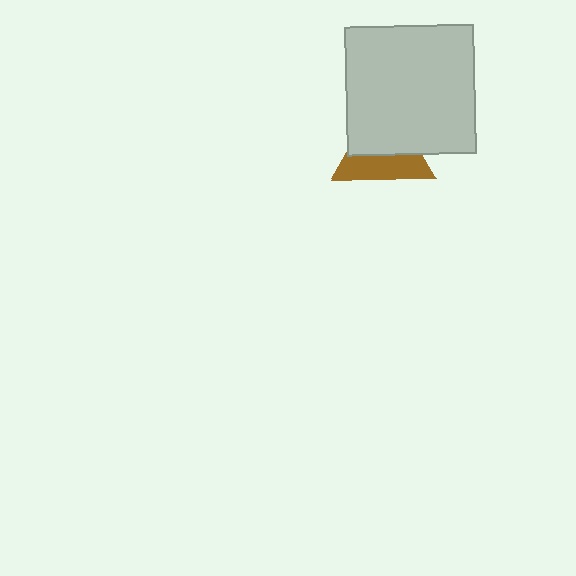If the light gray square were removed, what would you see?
You would see the complete brown triangle.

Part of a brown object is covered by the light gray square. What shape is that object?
It is a triangle.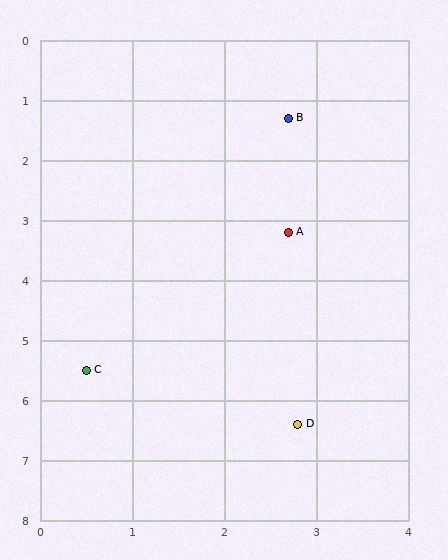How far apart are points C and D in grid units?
Points C and D are about 2.5 grid units apart.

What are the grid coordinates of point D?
Point D is at approximately (2.8, 6.4).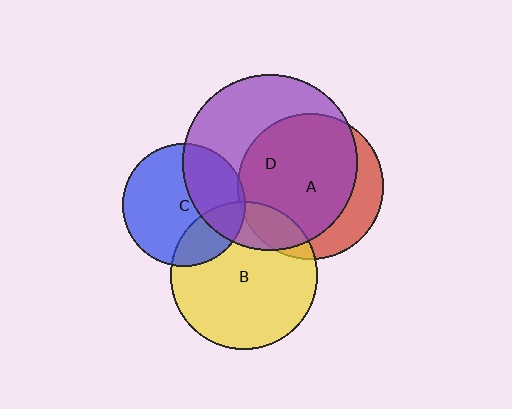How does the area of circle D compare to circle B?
Approximately 1.4 times.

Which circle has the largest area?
Circle D (purple).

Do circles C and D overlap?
Yes.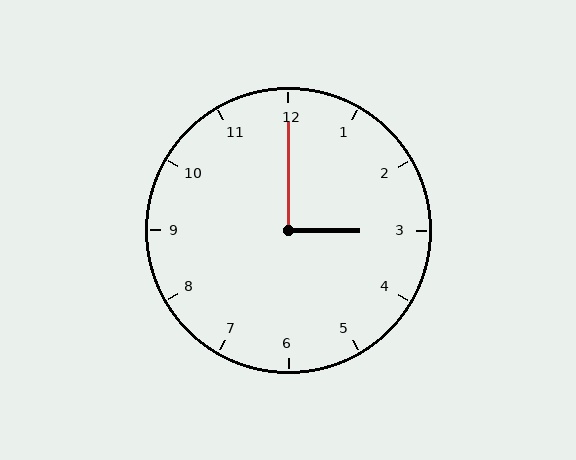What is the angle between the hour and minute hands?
Approximately 90 degrees.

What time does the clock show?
3:00.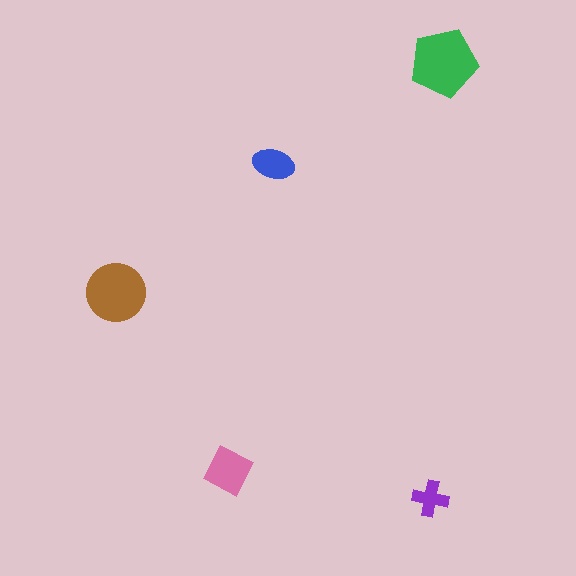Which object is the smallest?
The purple cross.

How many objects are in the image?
There are 5 objects in the image.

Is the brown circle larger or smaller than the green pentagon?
Smaller.